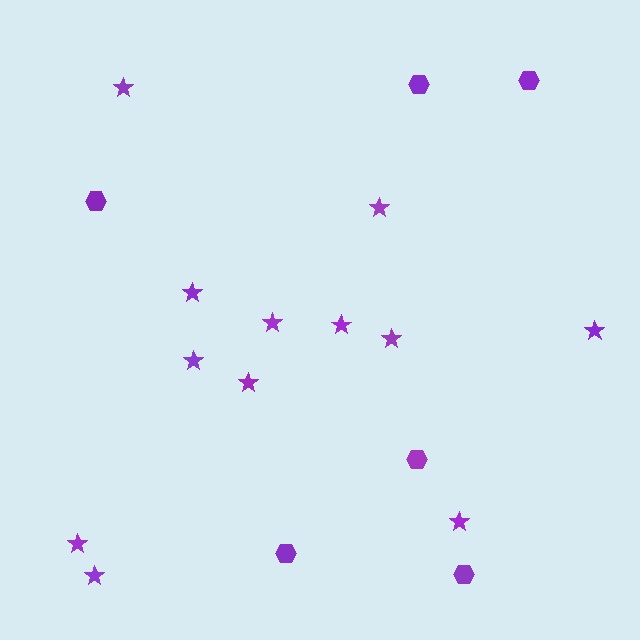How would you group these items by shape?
There are 2 groups: one group of hexagons (6) and one group of stars (12).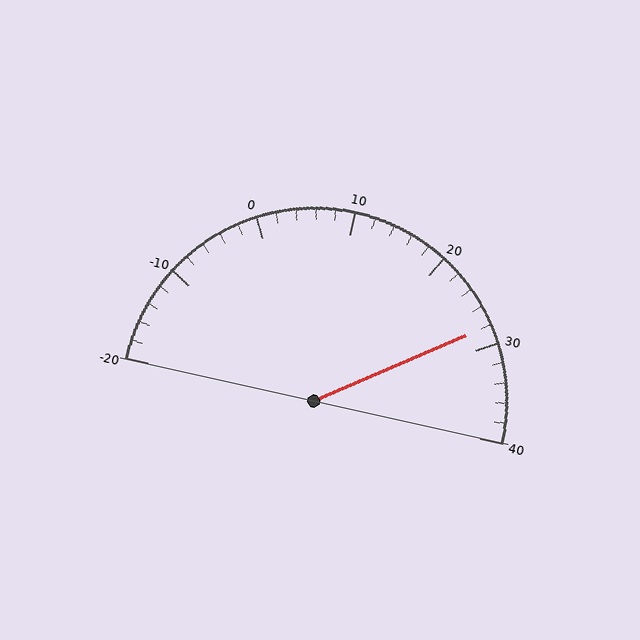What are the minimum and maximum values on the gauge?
The gauge ranges from -20 to 40.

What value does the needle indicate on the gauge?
The needle indicates approximately 28.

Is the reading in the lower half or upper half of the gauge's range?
The reading is in the upper half of the range (-20 to 40).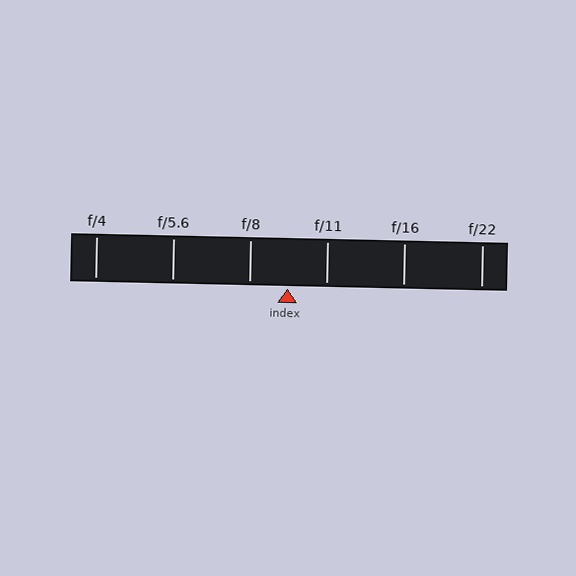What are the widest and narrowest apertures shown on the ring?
The widest aperture shown is f/4 and the narrowest is f/22.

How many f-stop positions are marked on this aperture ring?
There are 6 f-stop positions marked.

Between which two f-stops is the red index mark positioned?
The index mark is between f/8 and f/11.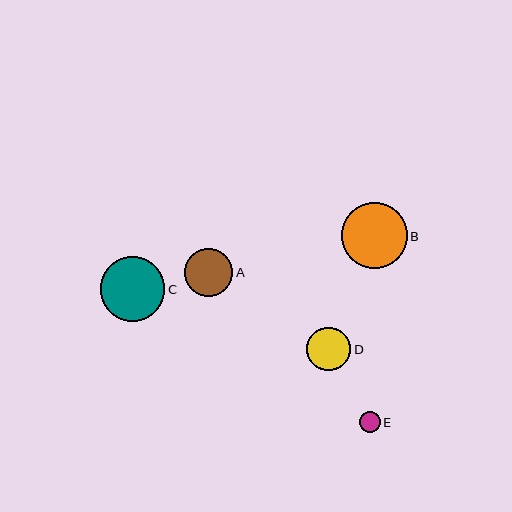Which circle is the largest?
Circle B is the largest with a size of approximately 66 pixels.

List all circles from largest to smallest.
From largest to smallest: B, C, A, D, E.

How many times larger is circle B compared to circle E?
Circle B is approximately 3.2 times the size of circle E.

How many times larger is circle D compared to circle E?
Circle D is approximately 2.1 times the size of circle E.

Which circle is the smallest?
Circle E is the smallest with a size of approximately 21 pixels.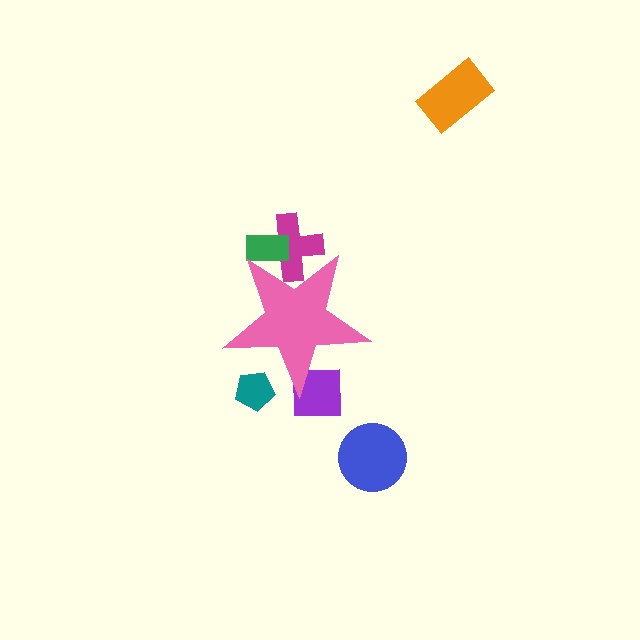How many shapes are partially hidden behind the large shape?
4 shapes are partially hidden.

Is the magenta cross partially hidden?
Yes, the magenta cross is partially hidden behind the pink star.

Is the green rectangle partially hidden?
Yes, the green rectangle is partially hidden behind the pink star.